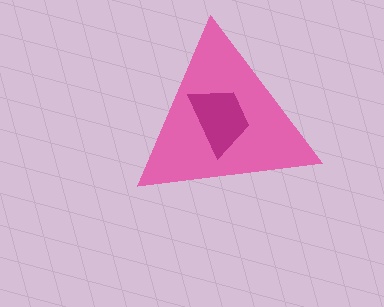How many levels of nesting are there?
2.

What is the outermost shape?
The pink triangle.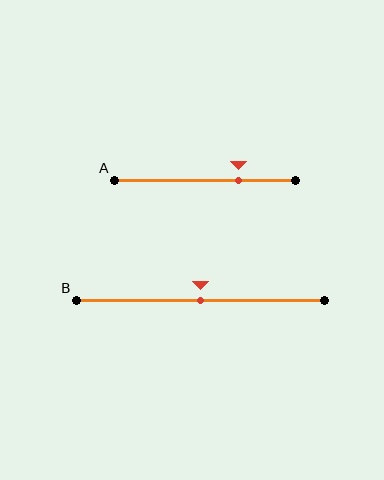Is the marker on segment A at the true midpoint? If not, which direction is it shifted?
No, the marker on segment A is shifted to the right by about 19% of the segment length.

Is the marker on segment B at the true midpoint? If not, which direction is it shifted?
Yes, the marker on segment B is at the true midpoint.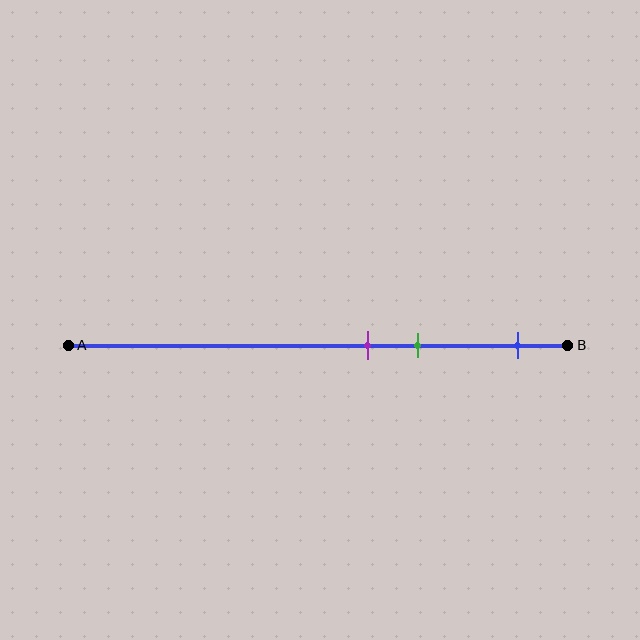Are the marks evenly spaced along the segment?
No, the marks are not evenly spaced.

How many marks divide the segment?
There are 3 marks dividing the segment.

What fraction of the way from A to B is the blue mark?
The blue mark is approximately 90% (0.9) of the way from A to B.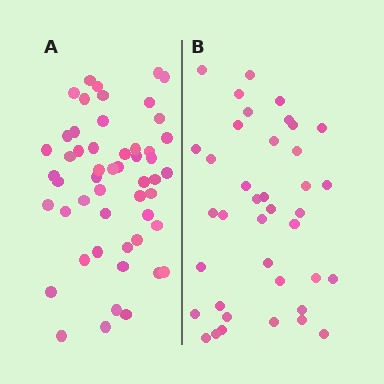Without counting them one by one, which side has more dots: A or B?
Region A (the left region) has more dots.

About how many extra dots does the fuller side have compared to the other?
Region A has approximately 15 more dots than region B.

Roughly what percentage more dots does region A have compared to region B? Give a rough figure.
About 35% more.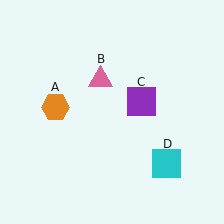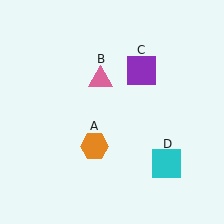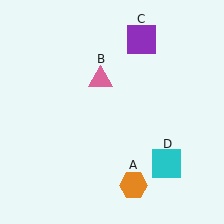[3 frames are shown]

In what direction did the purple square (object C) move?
The purple square (object C) moved up.